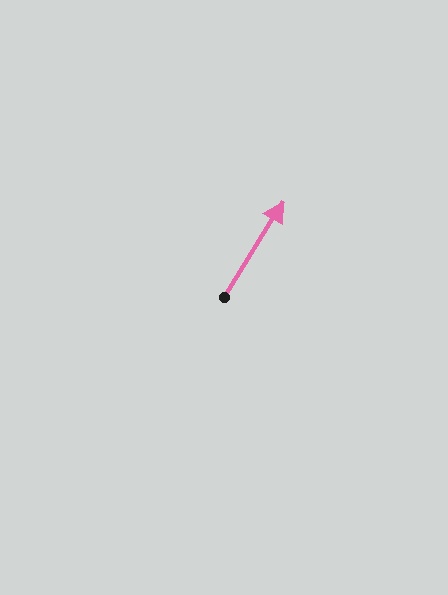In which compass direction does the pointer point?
Northeast.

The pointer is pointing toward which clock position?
Roughly 1 o'clock.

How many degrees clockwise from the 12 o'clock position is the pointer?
Approximately 32 degrees.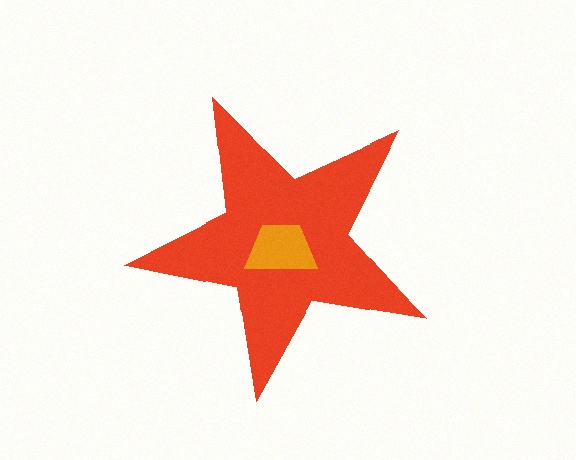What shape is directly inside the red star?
The orange trapezoid.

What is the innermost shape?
The orange trapezoid.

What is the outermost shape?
The red star.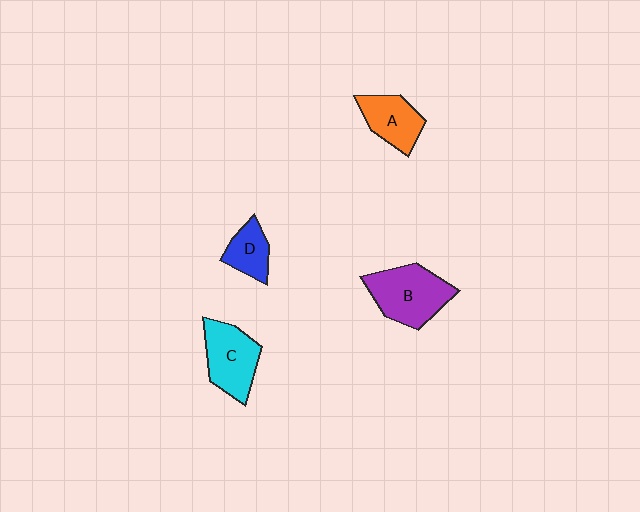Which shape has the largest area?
Shape B (purple).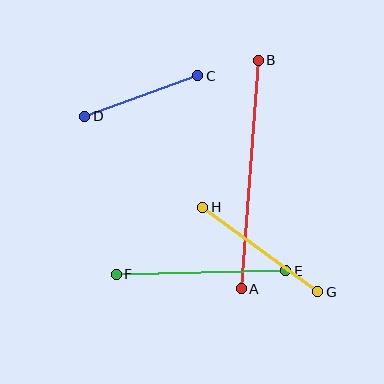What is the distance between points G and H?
The distance is approximately 143 pixels.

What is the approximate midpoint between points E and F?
The midpoint is at approximately (201, 273) pixels.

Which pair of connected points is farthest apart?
Points A and B are farthest apart.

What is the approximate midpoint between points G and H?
The midpoint is at approximately (260, 249) pixels.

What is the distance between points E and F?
The distance is approximately 170 pixels.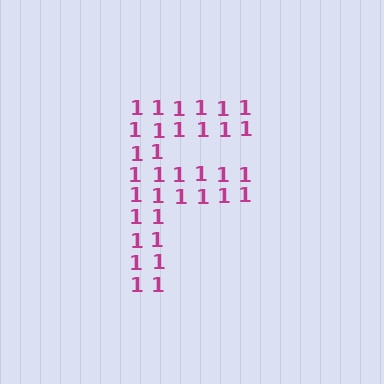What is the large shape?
The large shape is the letter F.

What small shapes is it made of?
It is made of small digit 1's.